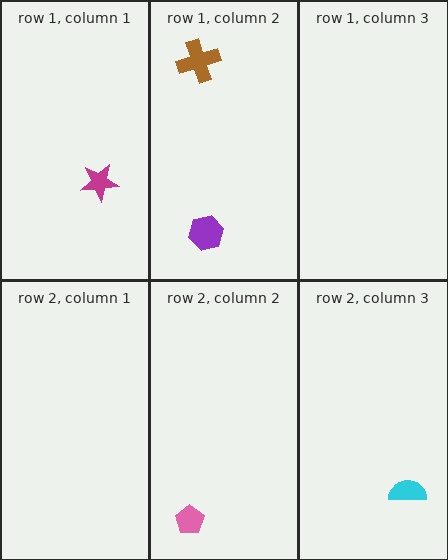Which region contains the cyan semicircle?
The row 2, column 3 region.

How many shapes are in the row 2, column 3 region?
1.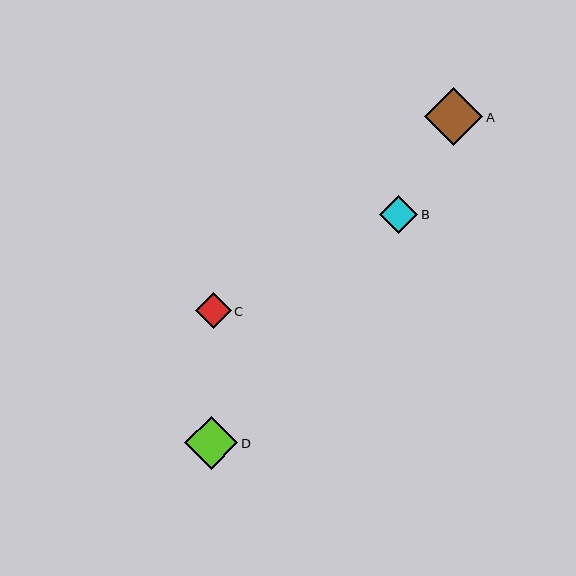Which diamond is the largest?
Diamond A is the largest with a size of approximately 58 pixels.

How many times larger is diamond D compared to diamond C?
Diamond D is approximately 1.5 times the size of diamond C.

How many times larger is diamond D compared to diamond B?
Diamond D is approximately 1.4 times the size of diamond B.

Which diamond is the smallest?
Diamond C is the smallest with a size of approximately 36 pixels.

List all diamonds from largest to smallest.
From largest to smallest: A, D, B, C.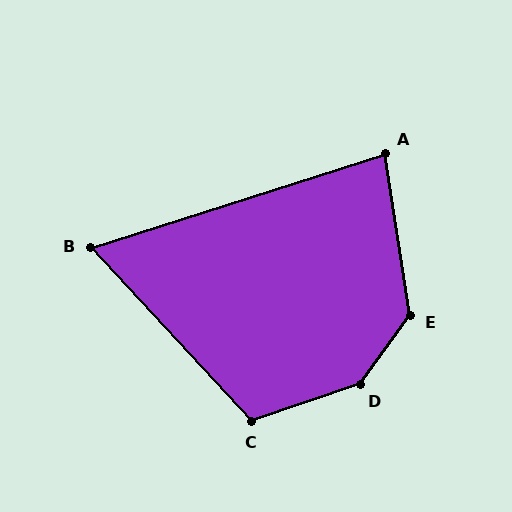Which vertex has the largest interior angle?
D, at approximately 145 degrees.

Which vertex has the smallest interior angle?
B, at approximately 65 degrees.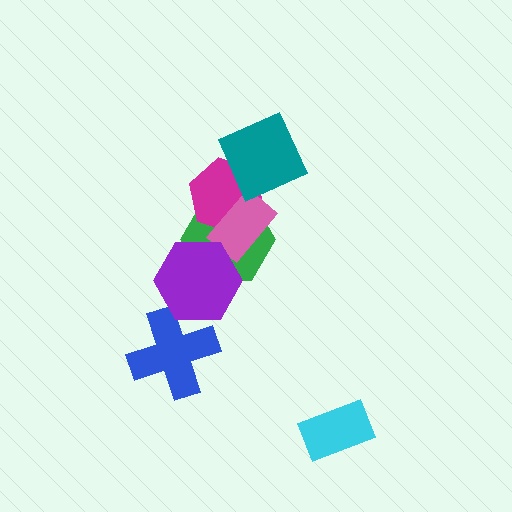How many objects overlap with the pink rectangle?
2 objects overlap with the pink rectangle.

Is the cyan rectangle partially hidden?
No, no other shape covers it.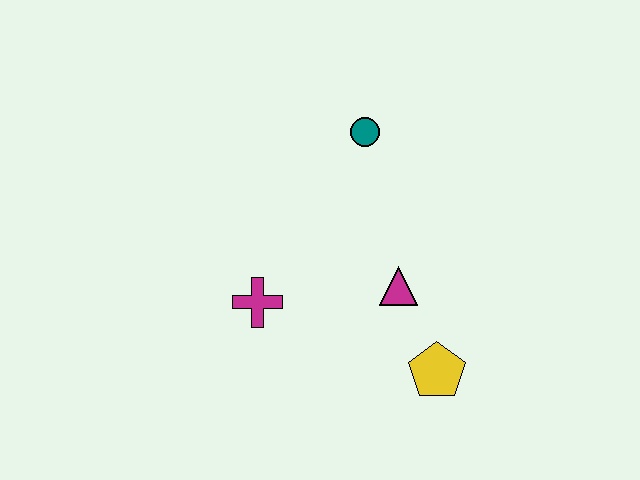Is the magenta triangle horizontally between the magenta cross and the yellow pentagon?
Yes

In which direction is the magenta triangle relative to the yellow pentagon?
The magenta triangle is above the yellow pentagon.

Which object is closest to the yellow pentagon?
The magenta triangle is closest to the yellow pentagon.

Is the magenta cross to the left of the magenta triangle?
Yes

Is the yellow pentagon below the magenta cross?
Yes